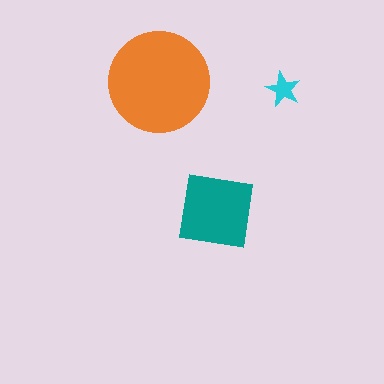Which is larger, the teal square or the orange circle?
The orange circle.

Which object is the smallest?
The cyan star.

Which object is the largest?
The orange circle.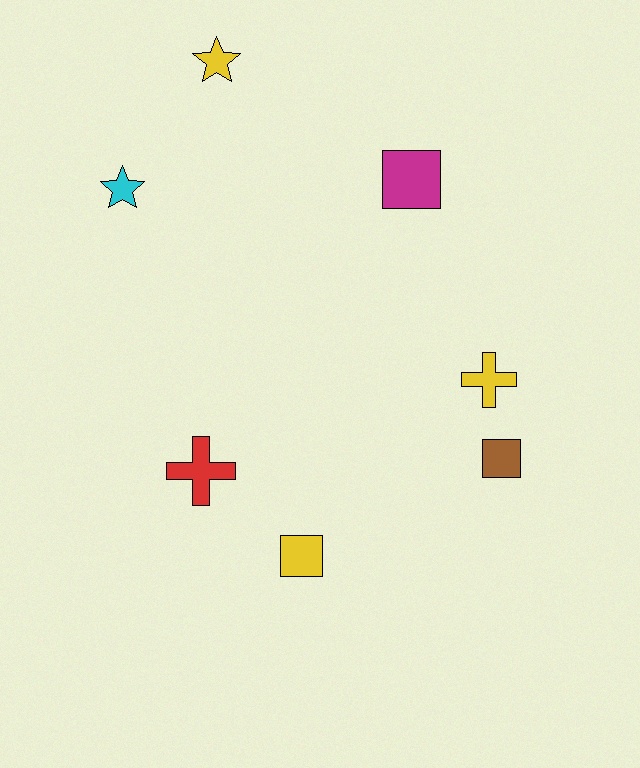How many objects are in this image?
There are 7 objects.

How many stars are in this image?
There are 2 stars.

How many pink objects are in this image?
There are no pink objects.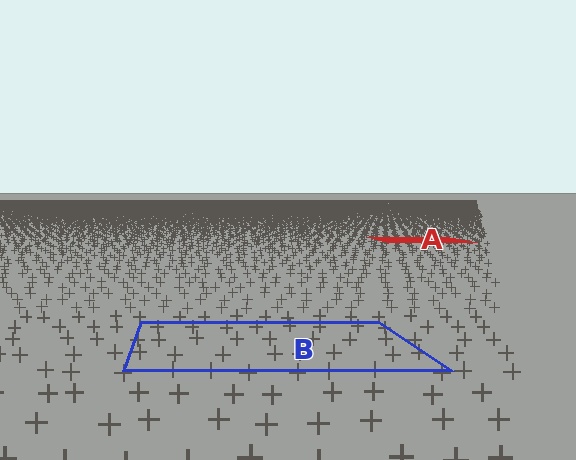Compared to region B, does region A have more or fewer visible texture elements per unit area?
Region A has more texture elements per unit area — they are packed more densely because it is farther away.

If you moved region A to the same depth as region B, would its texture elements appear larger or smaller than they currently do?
They would appear larger. At a closer depth, the same texture elements are projected at a bigger on-screen size.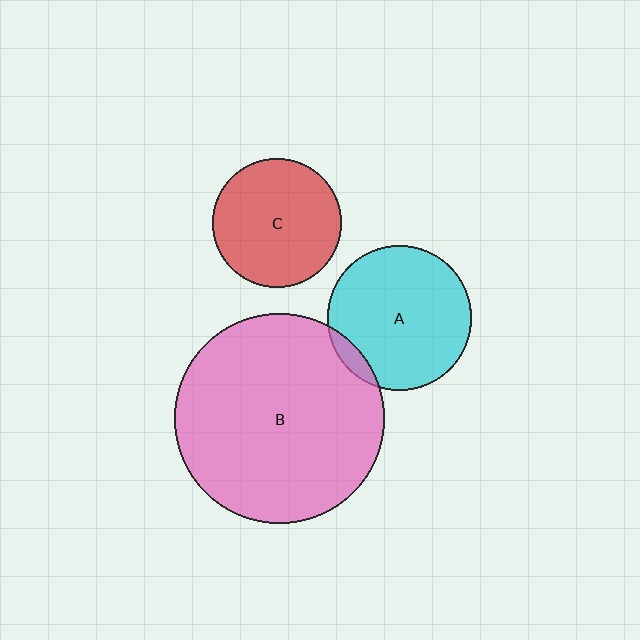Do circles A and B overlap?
Yes.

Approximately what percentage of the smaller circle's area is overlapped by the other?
Approximately 5%.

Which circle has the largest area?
Circle B (pink).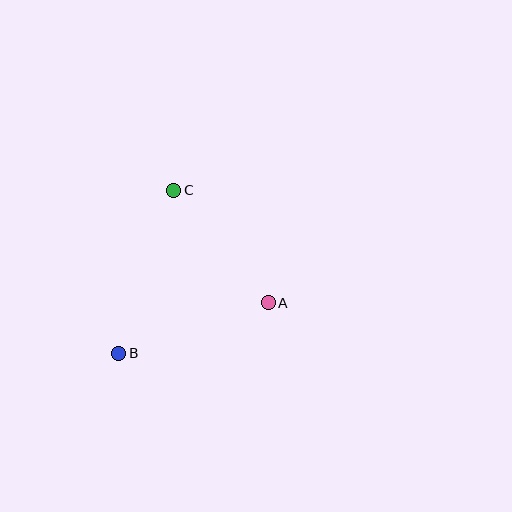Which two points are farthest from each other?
Points B and C are farthest from each other.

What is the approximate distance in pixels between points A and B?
The distance between A and B is approximately 158 pixels.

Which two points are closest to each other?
Points A and C are closest to each other.